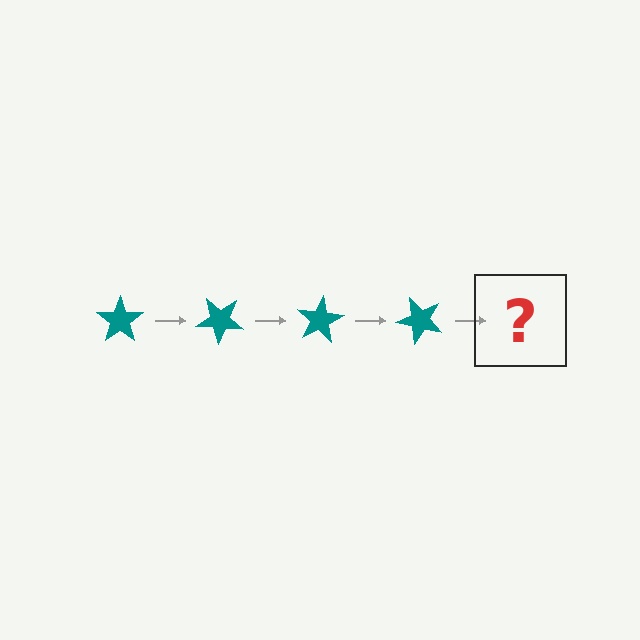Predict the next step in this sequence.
The next step is a teal star rotated 160 degrees.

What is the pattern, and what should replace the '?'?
The pattern is that the star rotates 40 degrees each step. The '?' should be a teal star rotated 160 degrees.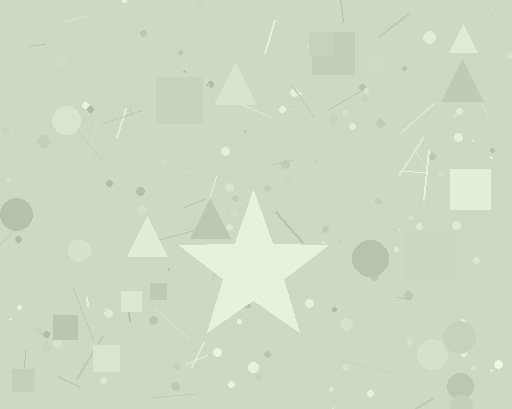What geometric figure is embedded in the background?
A star is embedded in the background.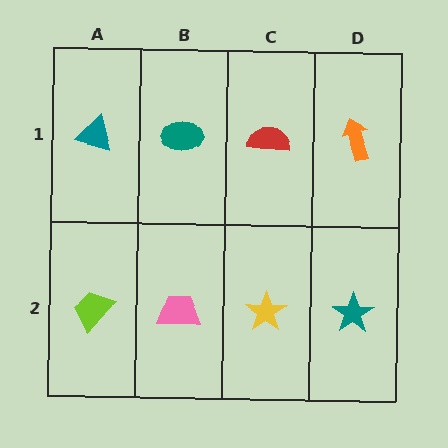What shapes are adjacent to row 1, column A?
A lime trapezoid (row 2, column A), a teal ellipse (row 1, column B).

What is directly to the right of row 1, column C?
An orange arrow.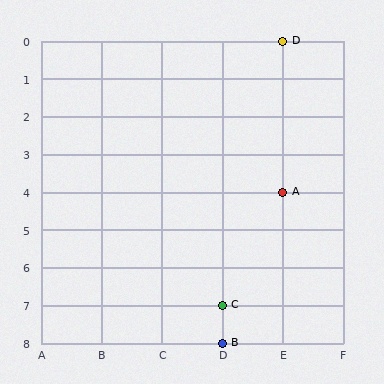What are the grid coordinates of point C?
Point C is at grid coordinates (D, 7).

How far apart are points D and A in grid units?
Points D and A are 4 rows apart.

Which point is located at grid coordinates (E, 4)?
Point A is at (E, 4).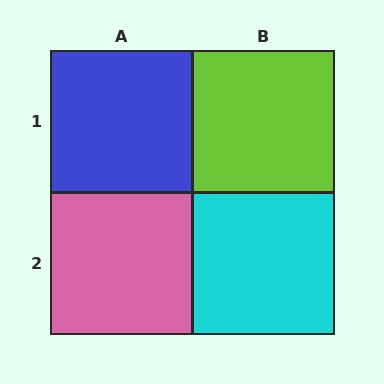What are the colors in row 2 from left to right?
Pink, cyan.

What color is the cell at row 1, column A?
Blue.